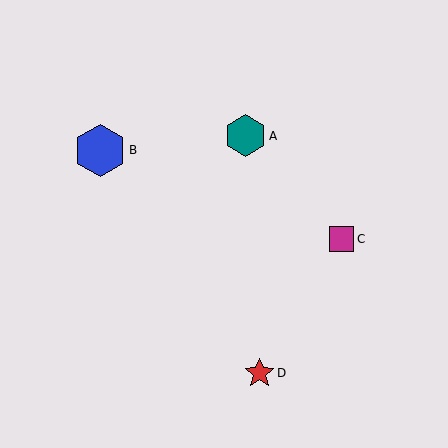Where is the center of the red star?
The center of the red star is at (260, 373).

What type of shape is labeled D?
Shape D is a red star.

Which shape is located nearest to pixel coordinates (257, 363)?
The red star (labeled D) at (260, 373) is nearest to that location.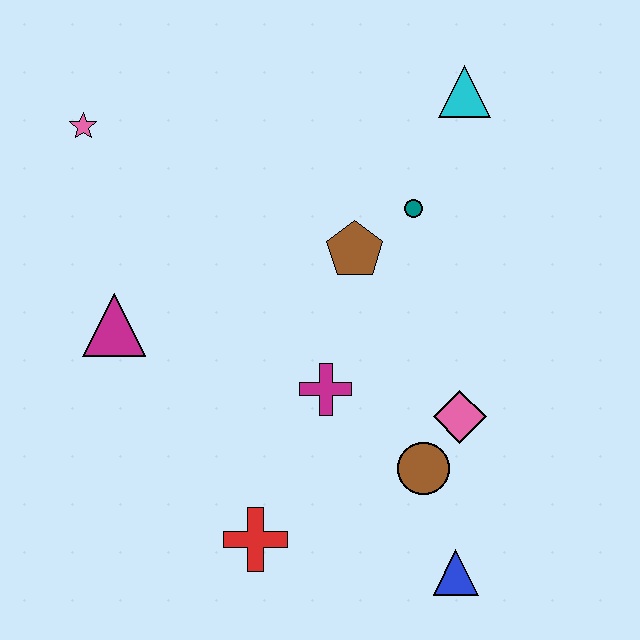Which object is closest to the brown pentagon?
The teal circle is closest to the brown pentagon.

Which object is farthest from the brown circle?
The pink star is farthest from the brown circle.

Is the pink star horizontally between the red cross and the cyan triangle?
No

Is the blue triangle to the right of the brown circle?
Yes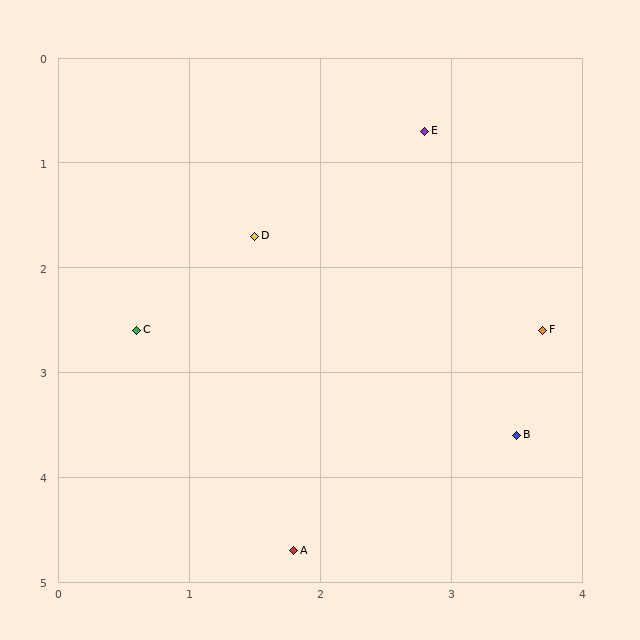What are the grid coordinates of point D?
Point D is at approximately (1.5, 1.7).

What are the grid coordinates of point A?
Point A is at approximately (1.8, 4.7).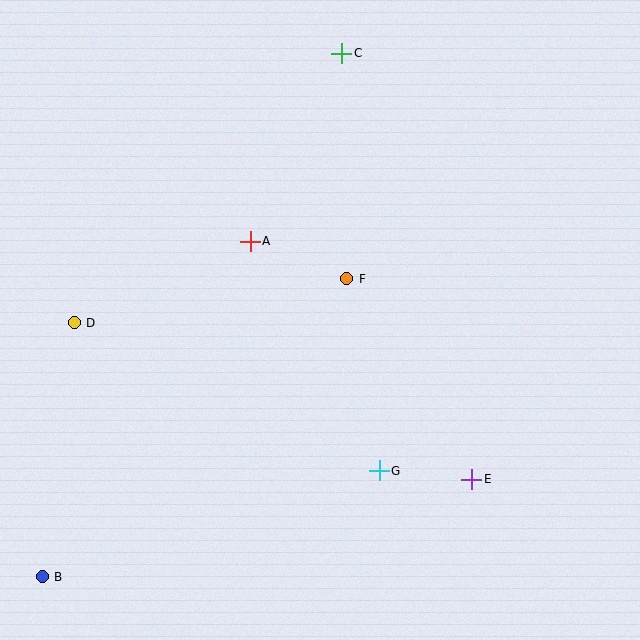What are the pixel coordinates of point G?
Point G is at (379, 471).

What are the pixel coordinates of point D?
Point D is at (74, 323).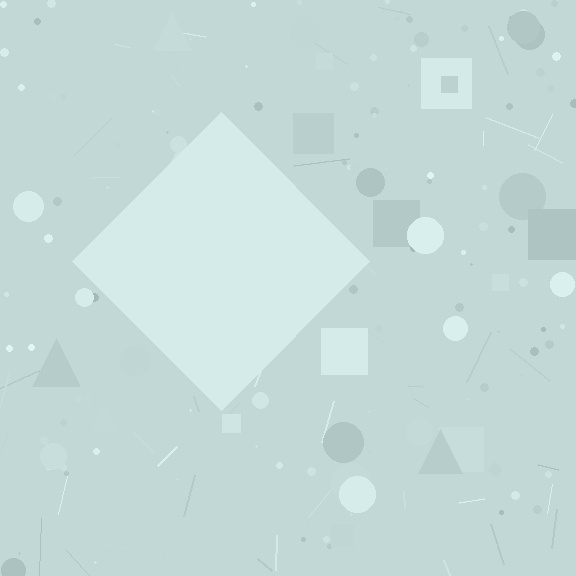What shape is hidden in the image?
A diamond is hidden in the image.